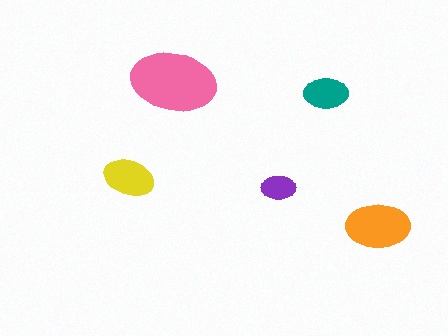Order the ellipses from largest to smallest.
the pink one, the orange one, the yellow one, the teal one, the purple one.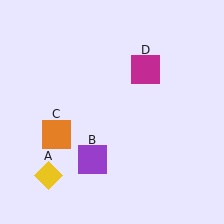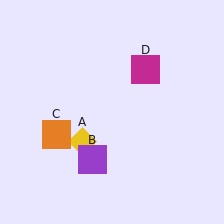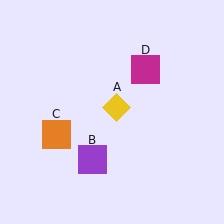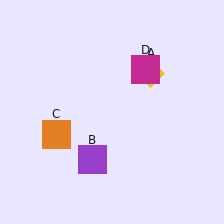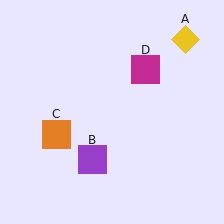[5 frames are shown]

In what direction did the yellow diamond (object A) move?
The yellow diamond (object A) moved up and to the right.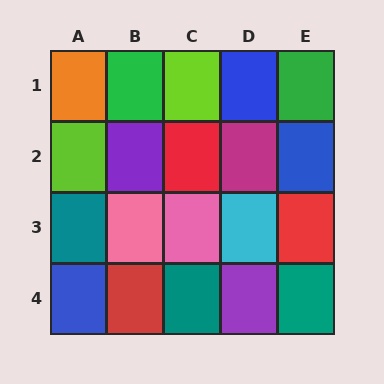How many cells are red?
3 cells are red.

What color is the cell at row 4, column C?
Teal.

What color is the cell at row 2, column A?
Lime.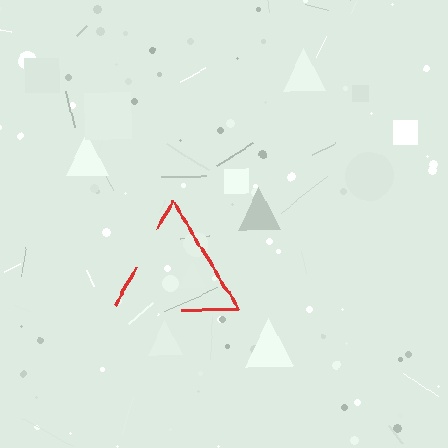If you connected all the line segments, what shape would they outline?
They would outline a triangle.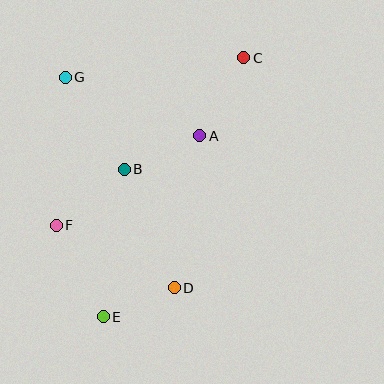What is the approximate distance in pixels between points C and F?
The distance between C and F is approximately 252 pixels.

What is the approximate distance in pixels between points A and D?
The distance between A and D is approximately 154 pixels.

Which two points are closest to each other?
Points D and E are closest to each other.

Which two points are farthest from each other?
Points C and E are farthest from each other.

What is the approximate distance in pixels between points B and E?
The distance between B and E is approximately 149 pixels.